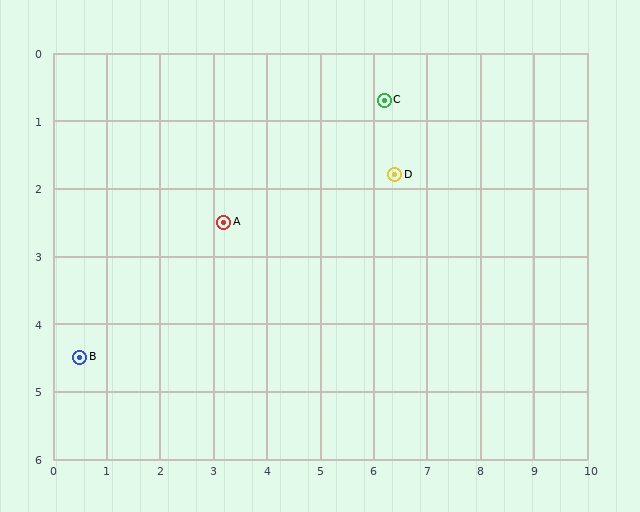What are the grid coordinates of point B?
Point B is at approximately (0.5, 4.5).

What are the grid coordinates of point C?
Point C is at approximately (6.2, 0.7).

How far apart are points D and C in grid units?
Points D and C are about 1.1 grid units apart.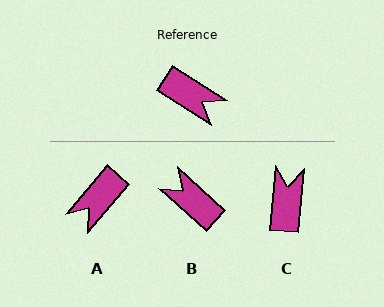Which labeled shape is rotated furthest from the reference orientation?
B, about 171 degrees away.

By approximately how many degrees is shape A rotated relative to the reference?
Approximately 98 degrees clockwise.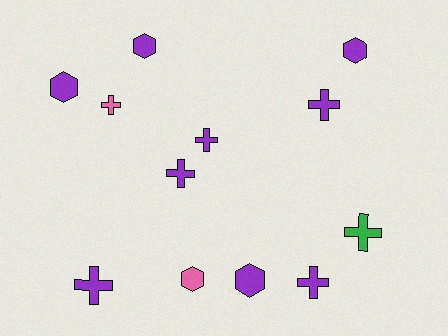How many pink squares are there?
There are no pink squares.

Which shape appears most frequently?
Cross, with 7 objects.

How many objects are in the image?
There are 12 objects.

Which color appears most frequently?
Purple, with 9 objects.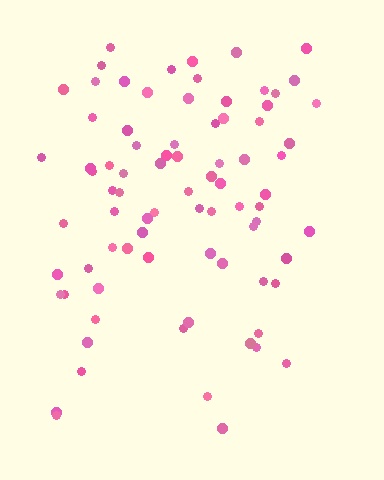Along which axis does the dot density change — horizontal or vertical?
Vertical.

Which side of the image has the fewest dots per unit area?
The bottom.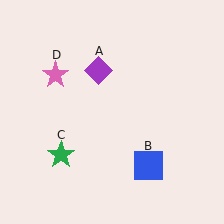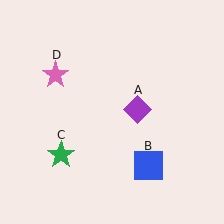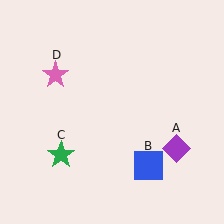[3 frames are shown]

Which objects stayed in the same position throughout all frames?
Blue square (object B) and green star (object C) and pink star (object D) remained stationary.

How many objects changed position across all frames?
1 object changed position: purple diamond (object A).